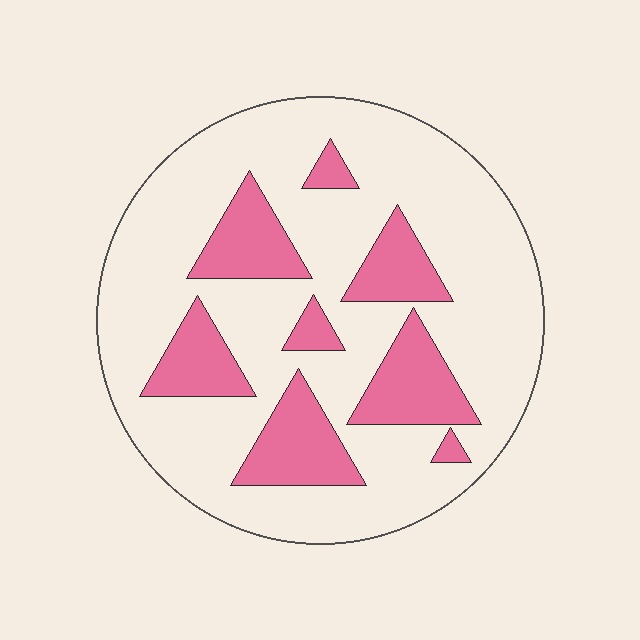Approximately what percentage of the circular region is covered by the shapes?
Approximately 25%.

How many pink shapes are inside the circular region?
8.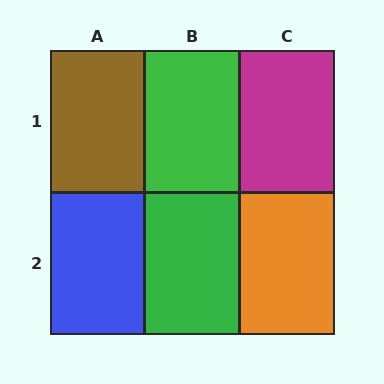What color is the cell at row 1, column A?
Brown.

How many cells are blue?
1 cell is blue.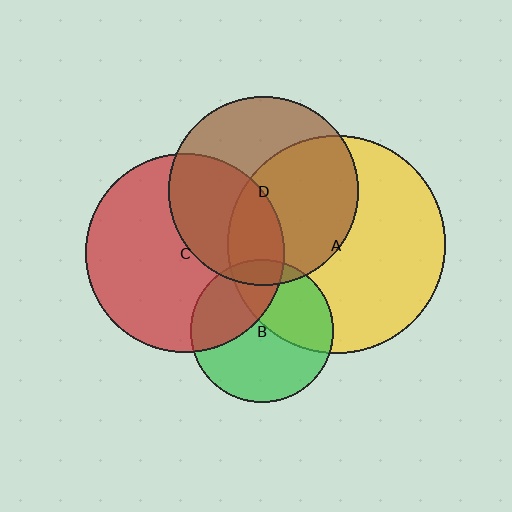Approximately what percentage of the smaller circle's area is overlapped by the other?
Approximately 20%.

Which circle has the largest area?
Circle A (yellow).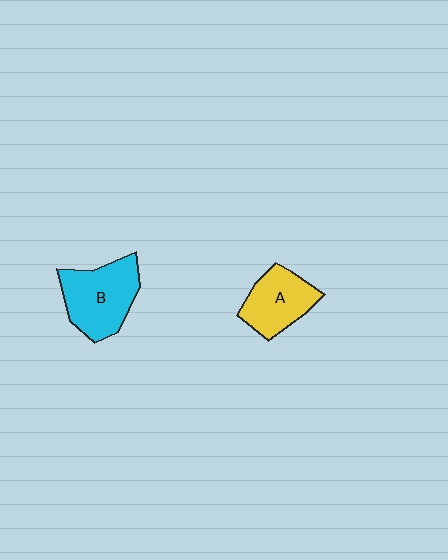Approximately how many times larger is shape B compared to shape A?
Approximately 1.3 times.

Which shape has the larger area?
Shape B (cyan).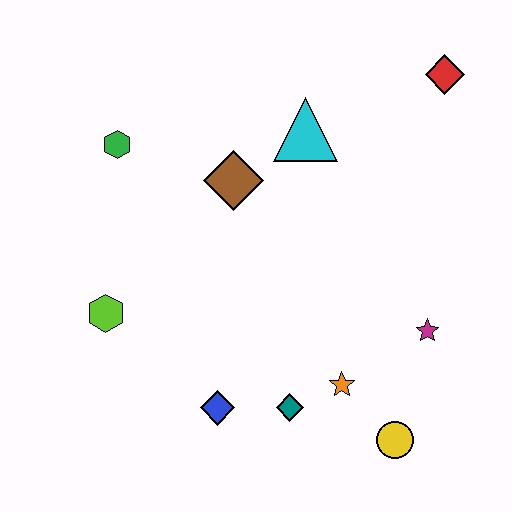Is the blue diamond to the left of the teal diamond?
Yes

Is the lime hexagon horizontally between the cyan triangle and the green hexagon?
No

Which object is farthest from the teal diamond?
The red diamond is farthest from the teal diamond.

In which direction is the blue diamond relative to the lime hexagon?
The blue diamond is to the right of the lime hexagon.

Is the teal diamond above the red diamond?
No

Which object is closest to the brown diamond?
The cyan triangle is closest to the brown diamond.